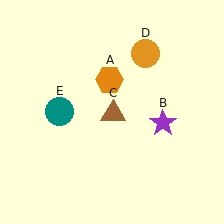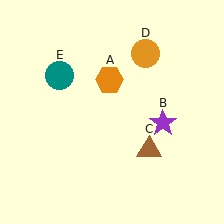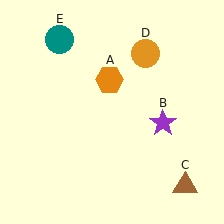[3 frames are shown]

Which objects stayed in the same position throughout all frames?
Orange hexagon (object A) and purple star (object B) and orange circle (object D) remained stationary.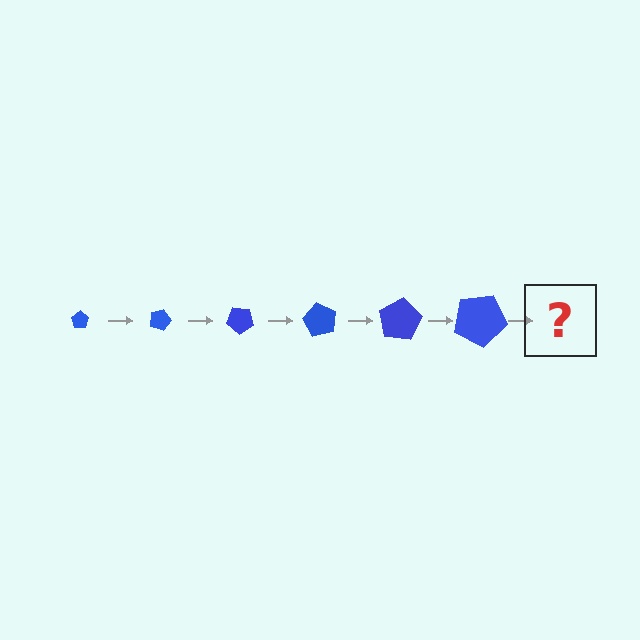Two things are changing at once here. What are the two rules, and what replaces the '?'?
The two rules are that the pentagon grows larger each step and it rotates 20 degrees each step. The '?' should be a pentagon, larger than the previous one and rotated 120 degrees from the start.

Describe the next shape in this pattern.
It should be a pentagon, larger than the previous one and rotated 120 degrees from the start.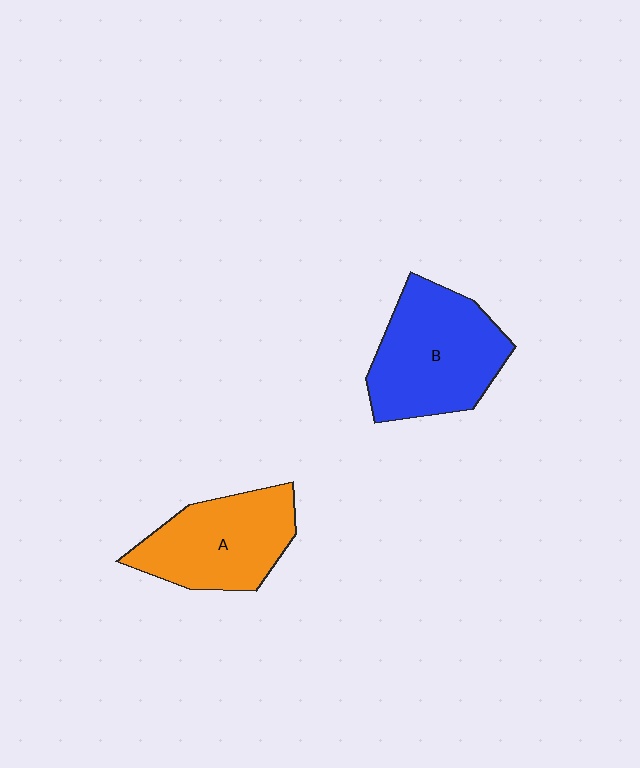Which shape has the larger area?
Shape B (blue).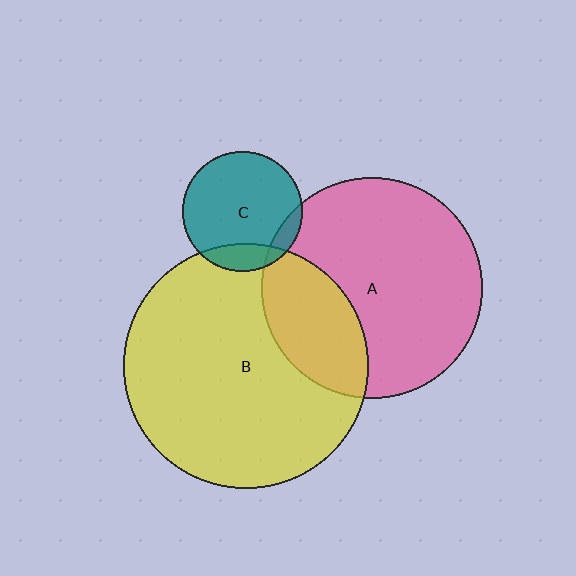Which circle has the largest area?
Circle B (yellow).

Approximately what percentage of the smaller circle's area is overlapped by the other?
Approximately 30%.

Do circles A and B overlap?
Yes.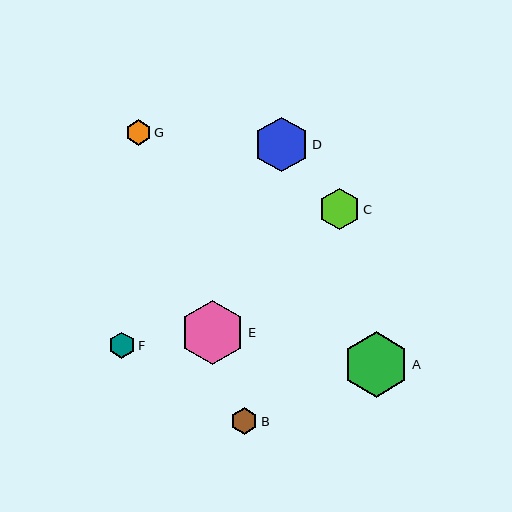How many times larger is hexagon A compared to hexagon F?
Hexagon A is approximately 2.5 times the size of hexagon F.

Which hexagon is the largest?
Hexagon A is the largest with a size of approximately 66 pixels.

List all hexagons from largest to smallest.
From largest to smallest: A, E, D, C, B, F, G.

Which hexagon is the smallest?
Hexagon G is the smallest with a size of approximately 25 pixels.